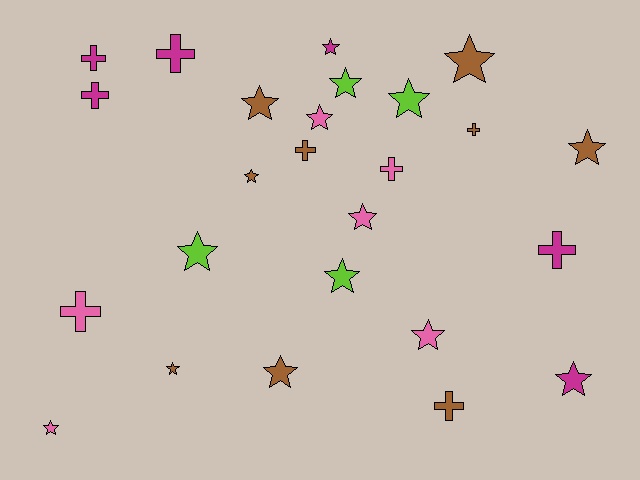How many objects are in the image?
There are 25 objects.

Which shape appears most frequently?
Star, with 16 objects.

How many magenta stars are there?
There are 2 magenta stars.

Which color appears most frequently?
Brown, with 9 objects.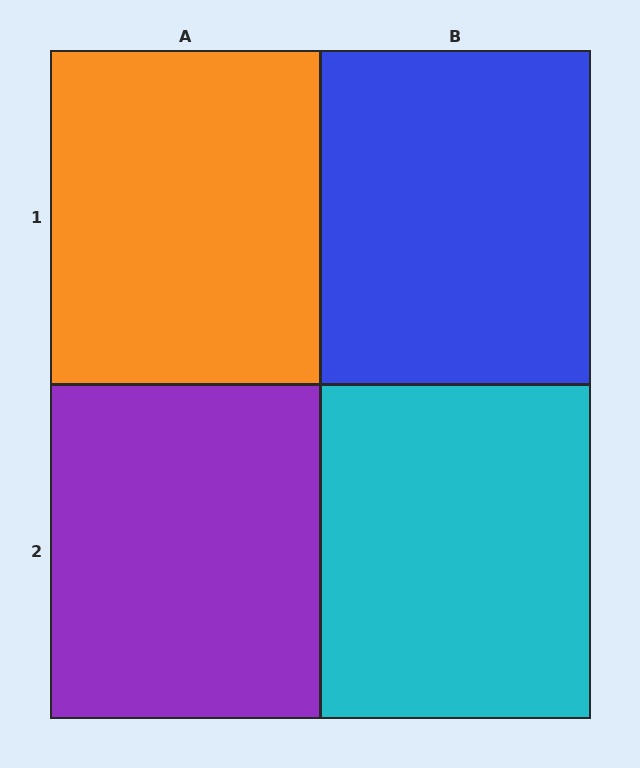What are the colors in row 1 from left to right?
Orange, blue.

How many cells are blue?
1 cell is blue.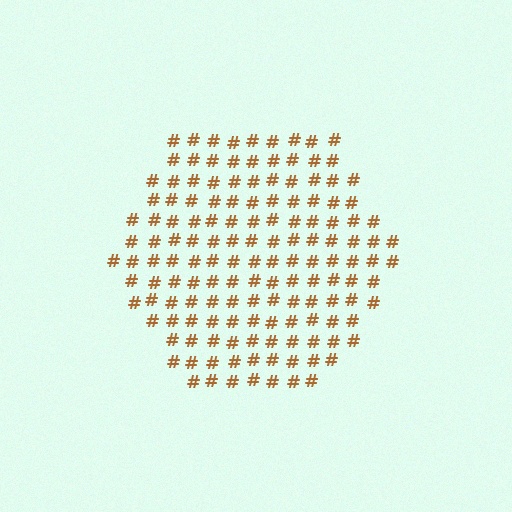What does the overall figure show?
The overall figure shows a hexagon.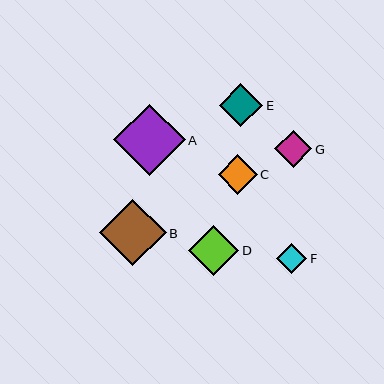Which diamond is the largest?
Diamond A is the largest with a size of approximately 71 pixels.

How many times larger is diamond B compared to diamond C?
Diamond B is approximately 1.7 times the size of diamond C.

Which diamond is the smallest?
Diamond F is the smallest with a size of approximately 30 pixels.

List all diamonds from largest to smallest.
From largest to smallest: A, B, D, E, C, G, F.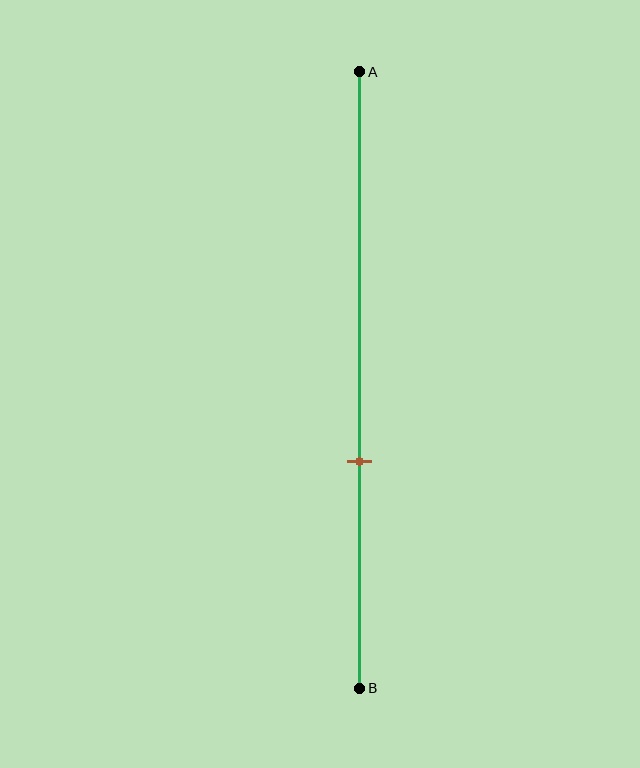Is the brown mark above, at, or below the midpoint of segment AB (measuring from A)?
The brown mark is below the midpoint of segment AB.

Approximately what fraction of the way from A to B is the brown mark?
The brown mark is approximately 65% of the way from A to B.